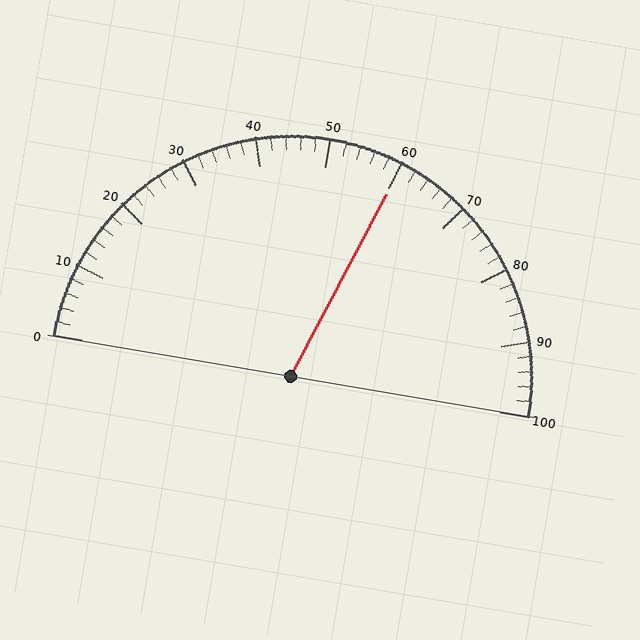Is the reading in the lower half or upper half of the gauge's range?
The reading is in the upper half of the range (0 to 100).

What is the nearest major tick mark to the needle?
The nearest major tick mark is 60.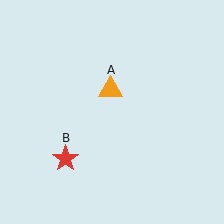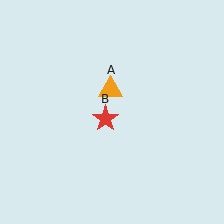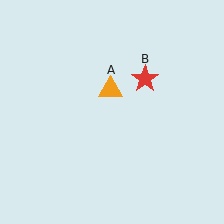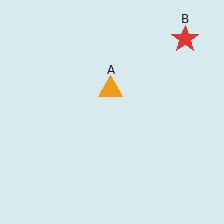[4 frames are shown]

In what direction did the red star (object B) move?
The red star (object B) moved up and to the right.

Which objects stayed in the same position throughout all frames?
Orange triangle (object A) remained stationary.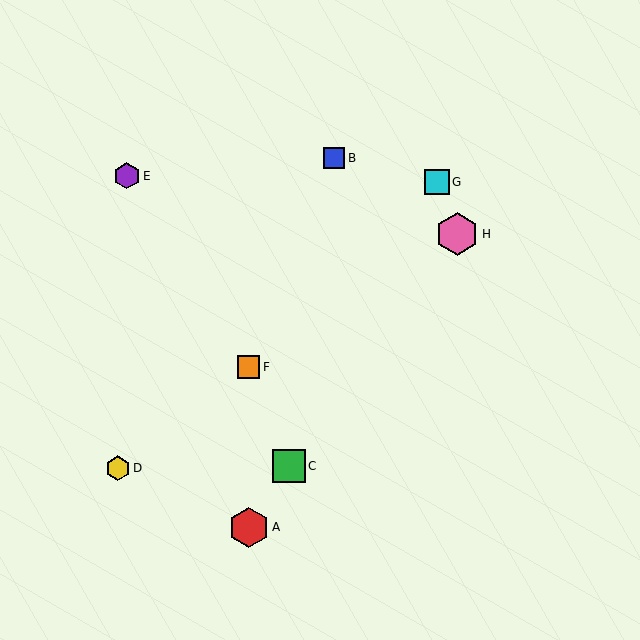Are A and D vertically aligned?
No, A is at x≈249 and D is at x≈118.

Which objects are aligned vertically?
Objects A, F are aligned vertically.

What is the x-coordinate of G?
Object G is at x≈437.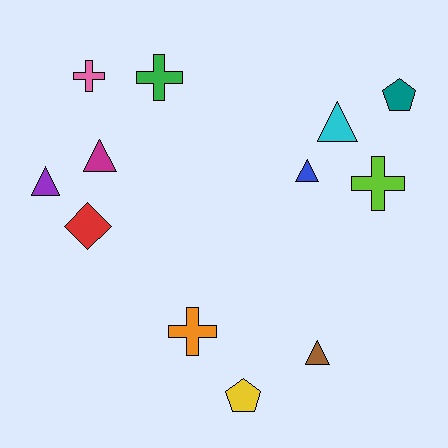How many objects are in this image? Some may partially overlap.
There are 12 objects.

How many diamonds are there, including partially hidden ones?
There is 1 diamond.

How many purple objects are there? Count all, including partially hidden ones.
There is 1 purple object.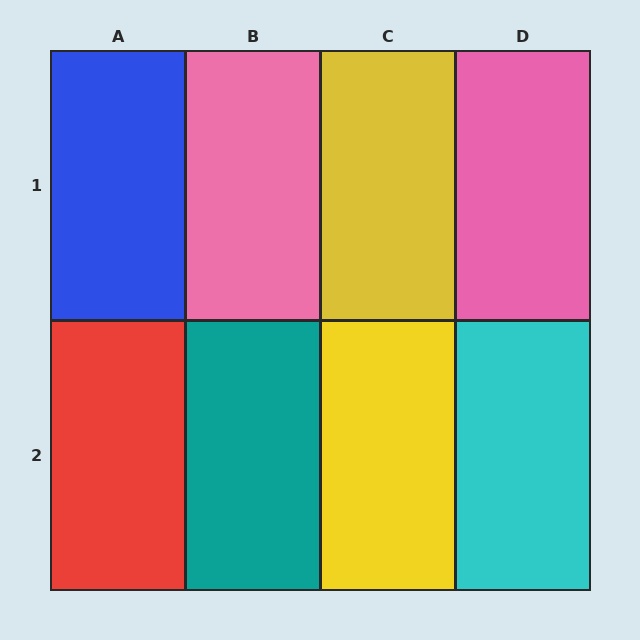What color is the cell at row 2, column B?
Teal.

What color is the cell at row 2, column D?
Cyan.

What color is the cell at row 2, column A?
Red.